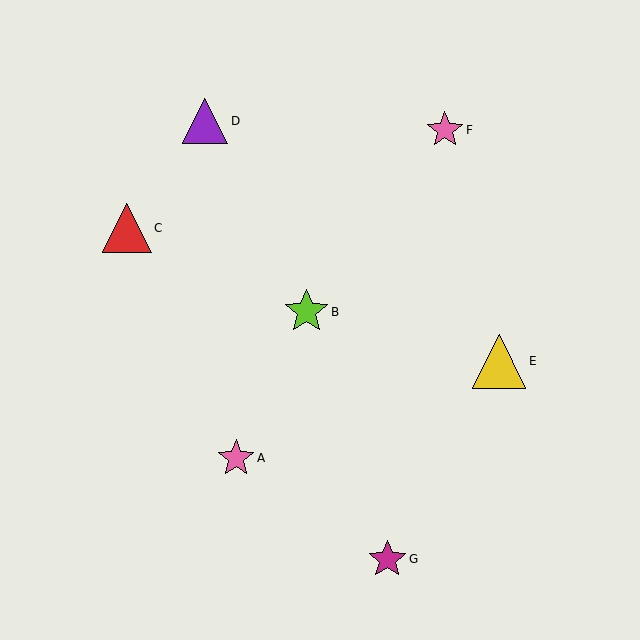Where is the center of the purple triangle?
The center of the purple triangle is at (205, 121).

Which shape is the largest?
The yellow triangle (labeled E) is the largest.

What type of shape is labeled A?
Shape A is a pink star.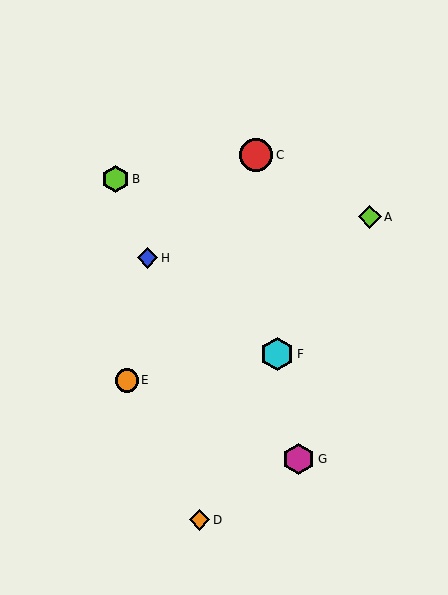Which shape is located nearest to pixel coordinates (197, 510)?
The orange diamond (labeled D) at (199, 520) is nearest to that location.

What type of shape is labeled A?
Shape A is a lime diamond.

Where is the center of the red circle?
The center of the red circle is at (256, 155).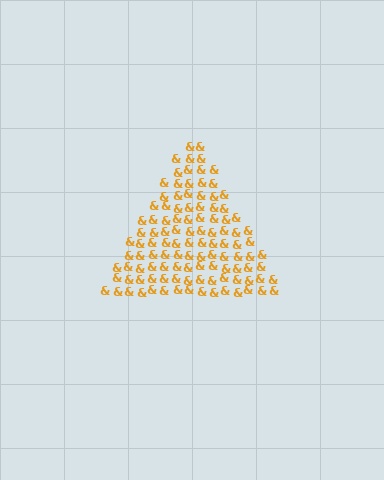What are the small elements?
The small elements are ampersands.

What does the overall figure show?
The overall figure shows a triangle.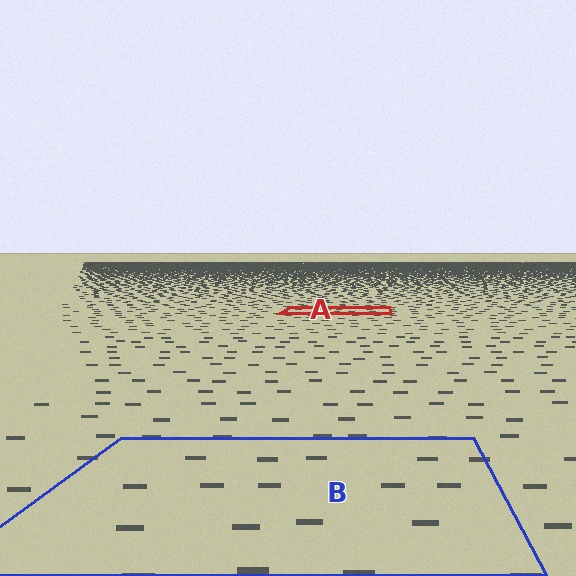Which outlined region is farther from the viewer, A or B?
Region A is farther from the viewer — the texture elements inside it appear smaller and more densely packed.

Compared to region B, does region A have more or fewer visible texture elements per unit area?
Region A has more texture elements per unit area — they are packed more densely because it is farther away.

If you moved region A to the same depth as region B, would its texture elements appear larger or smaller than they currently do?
They would appear larger. At a closer depth, the same texture elements are projected at a bigger on-screen size.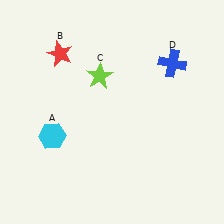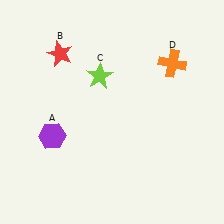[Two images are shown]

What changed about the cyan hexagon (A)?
In Image 1, A is cyan. In Image 2, it changed to purple.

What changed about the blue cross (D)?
In Image 1, D is blue. In Image 2, it changed to orange.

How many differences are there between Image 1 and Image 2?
There are 2 differences between the two images.